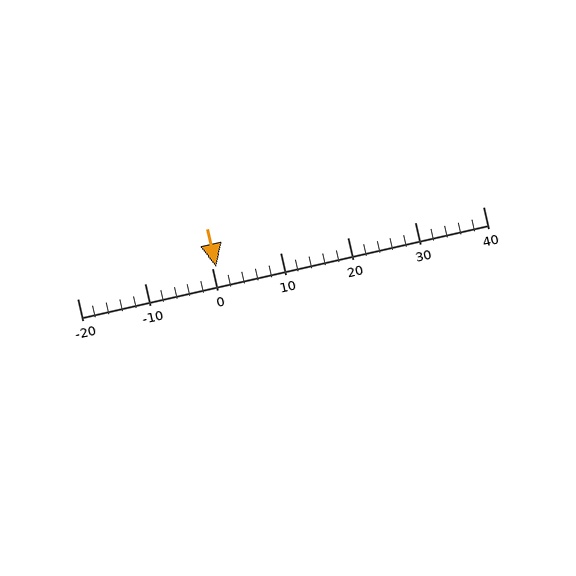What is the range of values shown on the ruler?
The ruler shows values from -20 to 40.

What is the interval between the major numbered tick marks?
The major tick marks are spaced 10 units apart.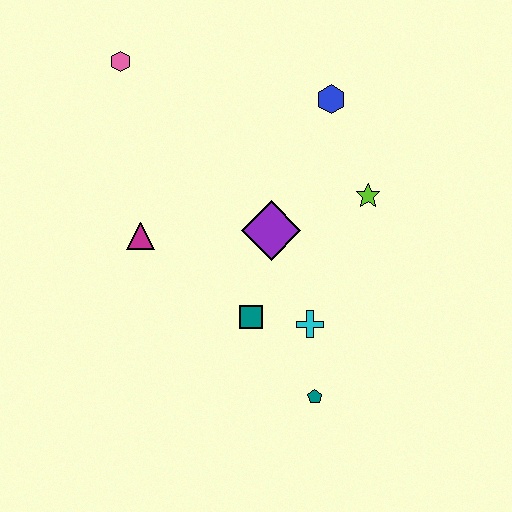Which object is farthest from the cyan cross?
The pink hexagon is farthest from the cyan cross.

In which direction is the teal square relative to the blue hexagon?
The teal square is below the blue hexagon.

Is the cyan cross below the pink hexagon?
Yes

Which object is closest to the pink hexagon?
The magenta triangle is closest to the pink hexagon.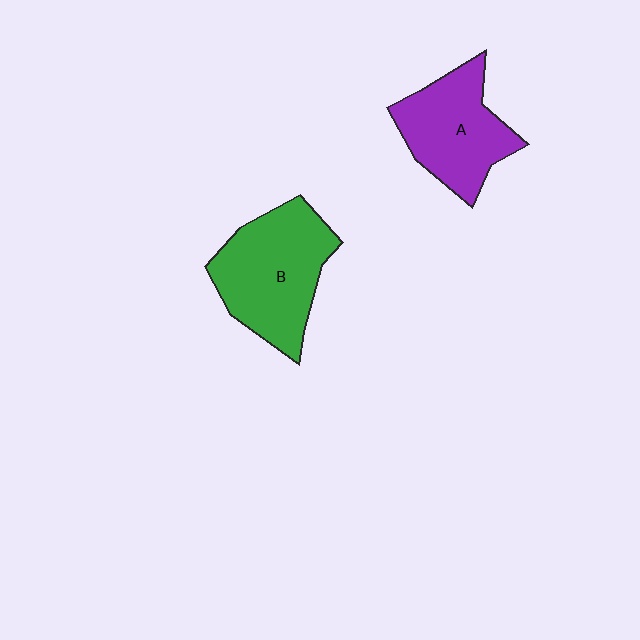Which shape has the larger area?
Shape B (green).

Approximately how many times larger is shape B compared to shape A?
Approximately 1.2 times.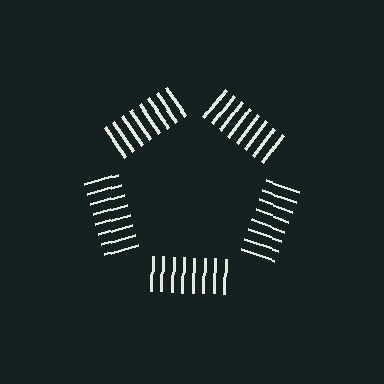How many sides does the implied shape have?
5 sides — the line-ends trace a pentagon.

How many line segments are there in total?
40 — 8 along each of the 5 edges.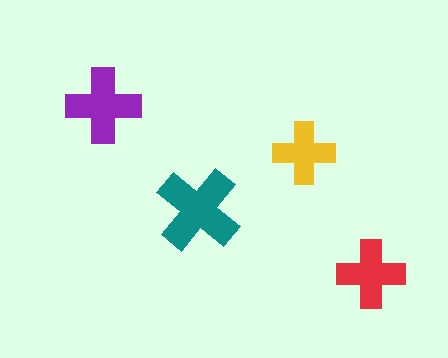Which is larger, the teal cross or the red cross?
The teal one.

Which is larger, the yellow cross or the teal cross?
The teal one.